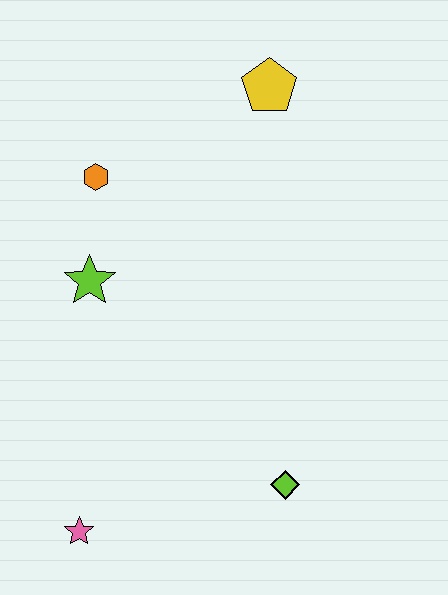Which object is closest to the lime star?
The orange hexagon is closest to the lime star.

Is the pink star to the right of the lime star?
No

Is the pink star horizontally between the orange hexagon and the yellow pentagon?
No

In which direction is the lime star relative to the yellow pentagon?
The lime star is below the yellow pentagon.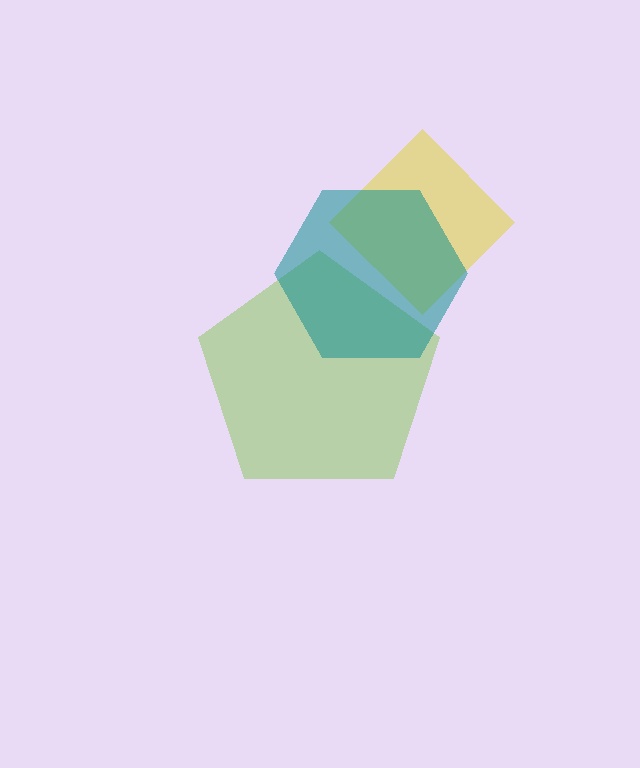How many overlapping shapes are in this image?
There are 3 overlapping shapes in the image.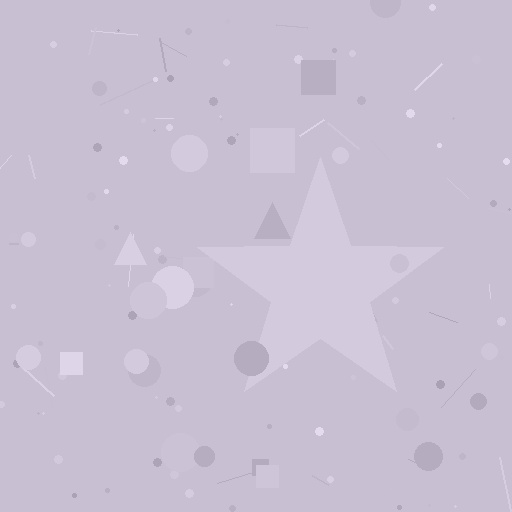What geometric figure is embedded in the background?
A star is embedded in the background.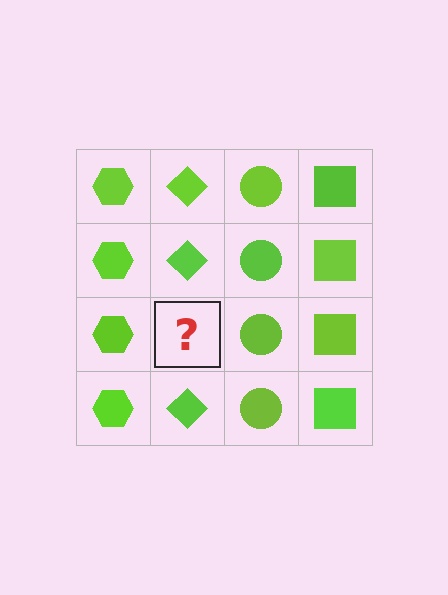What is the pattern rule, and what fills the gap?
The rule is that each column has a consistent shape. The gap should be filled with a lime diamond.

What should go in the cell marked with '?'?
The missing cell should contain a lime diamond.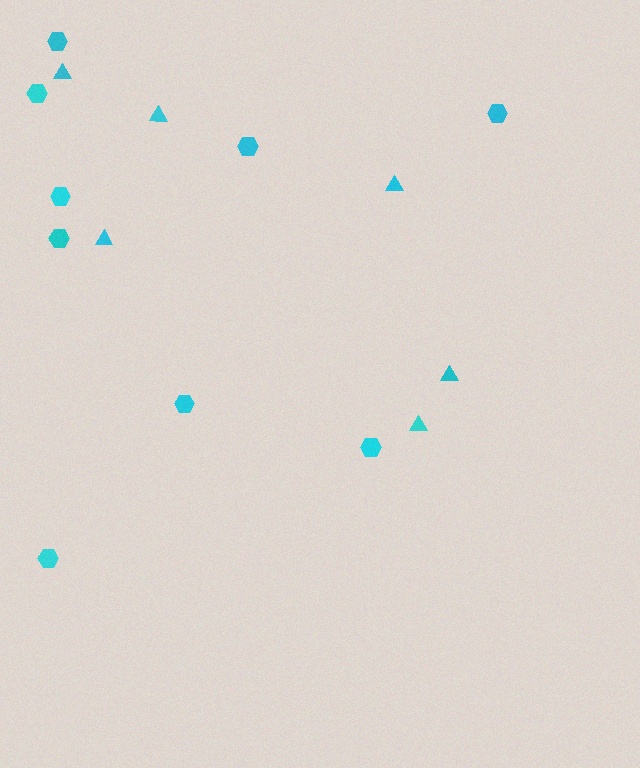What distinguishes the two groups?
There are 2 groups: one group of hexagons (9) and one group of triangles (6).